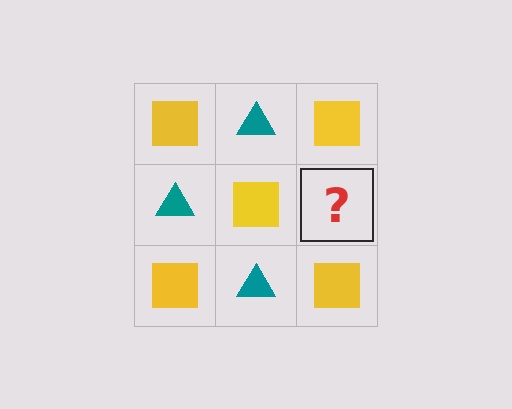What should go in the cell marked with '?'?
The missing cell should contain a teal triangle.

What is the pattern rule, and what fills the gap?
The rule is that it alternates yellow square and teal triangle in a checkerboard pattern. The gap should be filled with a teal triangle.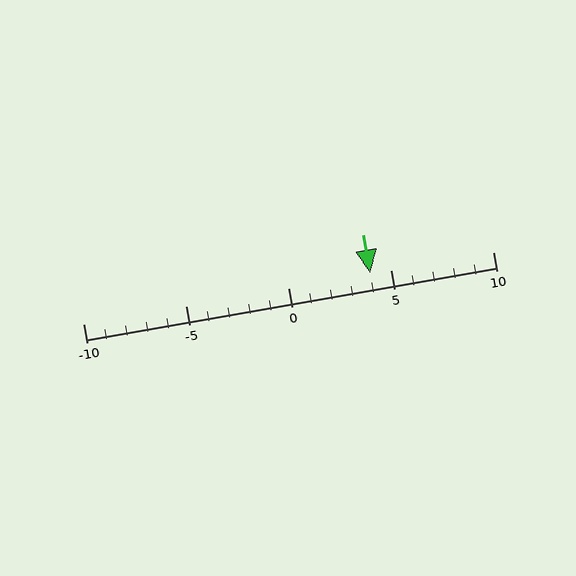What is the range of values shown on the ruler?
The ruler shows values from -10 to 10.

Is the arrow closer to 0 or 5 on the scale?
The arrow is closer to 5.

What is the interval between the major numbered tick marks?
The major tick marks are spaced 5 units apart.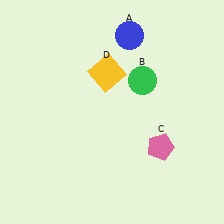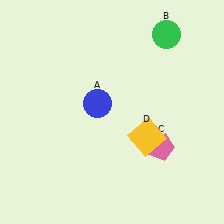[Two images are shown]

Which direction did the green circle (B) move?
The green circle (B) moved up.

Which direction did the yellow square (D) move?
The yellow square (D) moved down.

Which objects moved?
The objects that moved are: the blue circle (A), the green circle (B), the yellow square (D).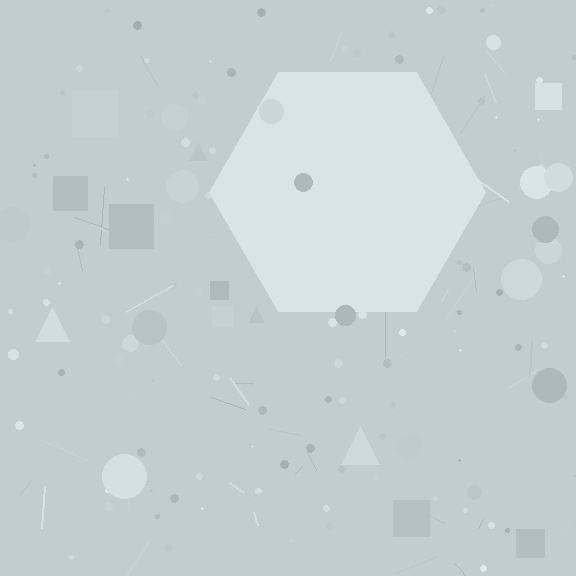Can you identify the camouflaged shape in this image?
The camouflaged shape is a hexagon.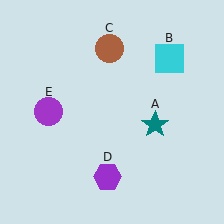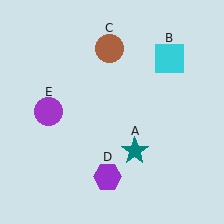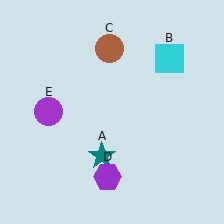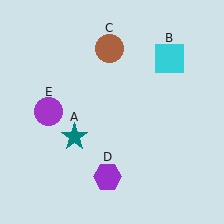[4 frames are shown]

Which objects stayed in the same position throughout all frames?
Cyan square (object B) and brown circle (object C) and purple hexagon (object D) and purple circle (object E) remained stationary.